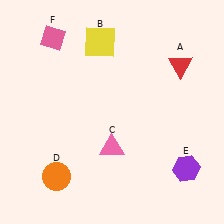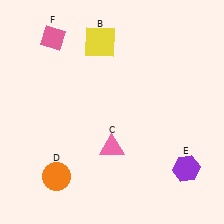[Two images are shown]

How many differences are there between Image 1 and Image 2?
There is 1 difference between the two images.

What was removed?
The red triangle (A) was removed in Image 2.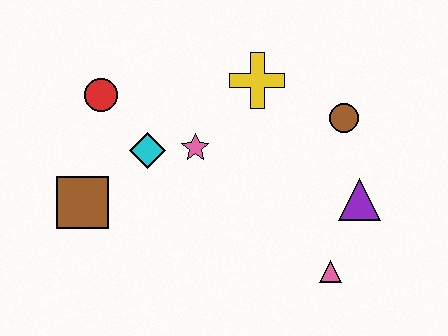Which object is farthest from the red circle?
The pink triangle is farthest from the red circle.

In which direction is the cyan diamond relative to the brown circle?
The cyan diamond is to the left of the brown circle.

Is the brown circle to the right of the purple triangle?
No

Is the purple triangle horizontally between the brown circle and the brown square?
No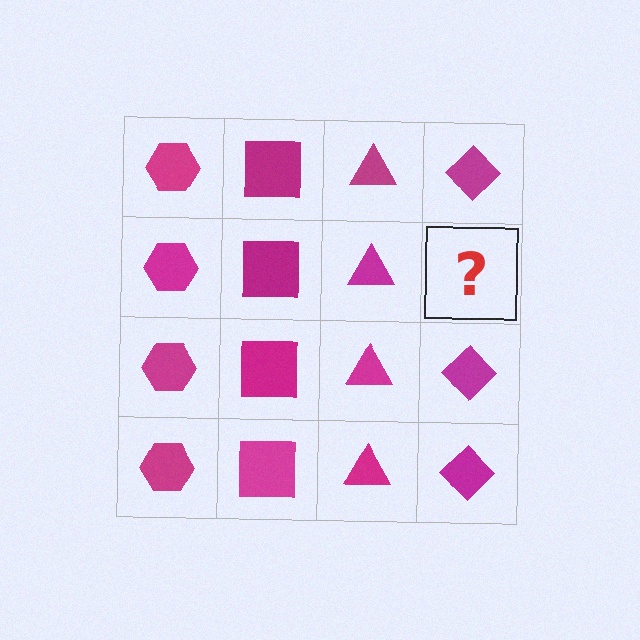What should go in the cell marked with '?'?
The missing cell should contain a magenta diamond.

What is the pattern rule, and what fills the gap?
The rule is that each column has a consistent shape. The gap should be filled with a magenta diamond.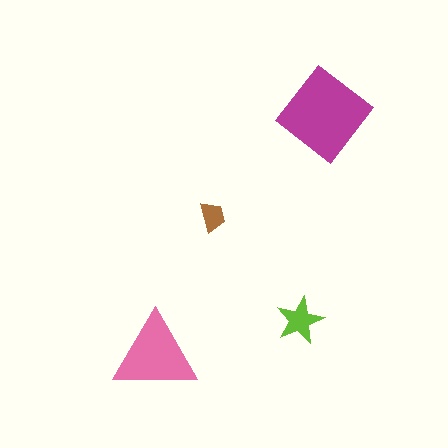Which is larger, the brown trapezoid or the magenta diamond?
The magenta diamond.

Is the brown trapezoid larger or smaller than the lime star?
Smaller.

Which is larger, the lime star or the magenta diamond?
The magenta diamond.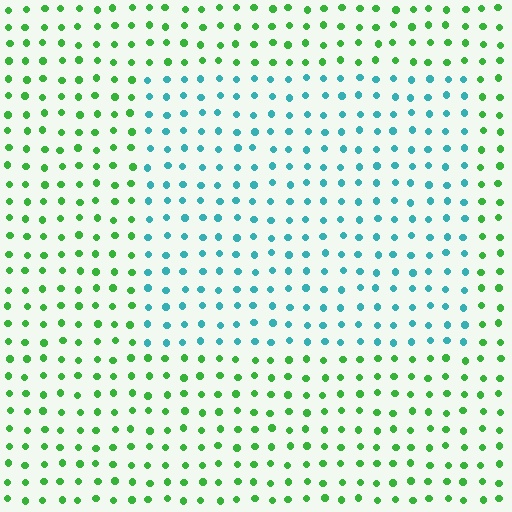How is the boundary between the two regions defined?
The boundary is defined purely by a slight shift in hue (about 60 degrees). Spacing, size, and orientation are identical on both sides.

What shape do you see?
I see a rectangle.